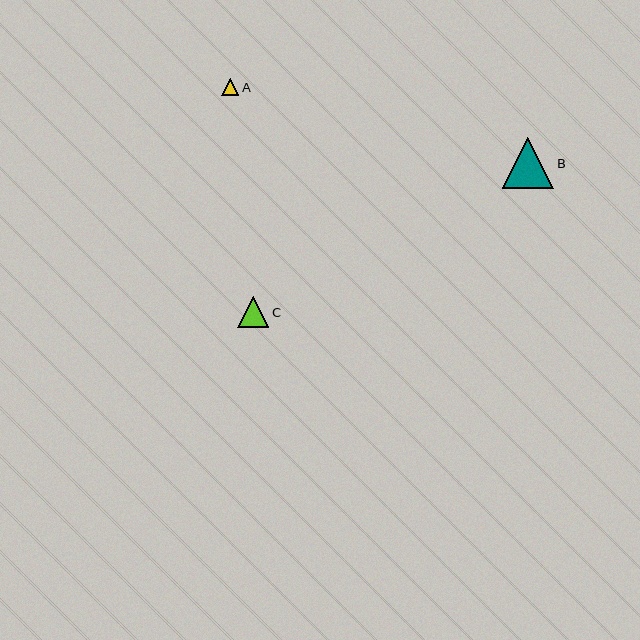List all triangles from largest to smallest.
From largest to smallest: B, C, A.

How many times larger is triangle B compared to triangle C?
Triangle B is approximately 1.6 times the size of triangle C.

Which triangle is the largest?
Triangle B is the largest with a size of approximately 51 pixels.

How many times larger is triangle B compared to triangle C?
Triangle B is approximately 1.6 times the size of triangle C.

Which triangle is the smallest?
Triangle A is the smallest with a size of approximately 17 pixels.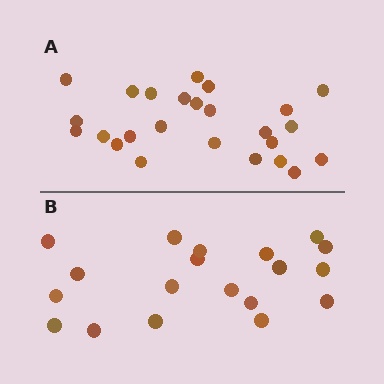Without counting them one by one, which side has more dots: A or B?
Region A (the top region) has more dots.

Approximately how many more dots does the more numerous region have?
Region A has about 6 more dots than region B.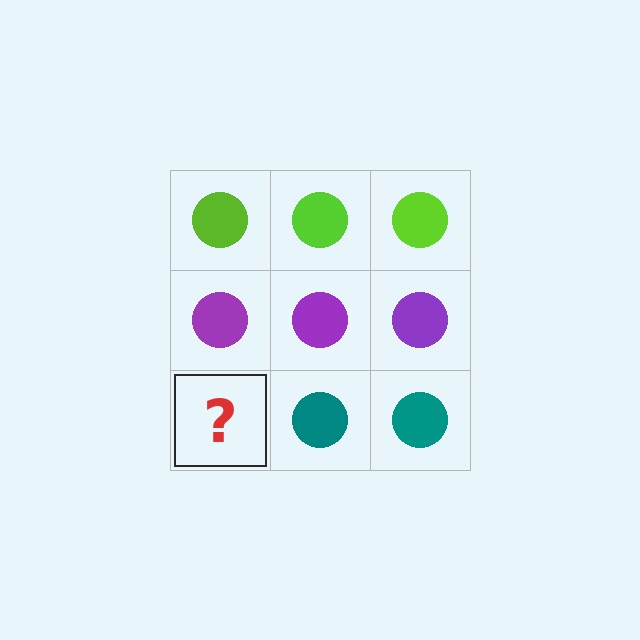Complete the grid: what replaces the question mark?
The question mark should be replaced with a teal circle.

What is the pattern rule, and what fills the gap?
The rule is that each row has a consistent color. The gap should be filled with a teal circle.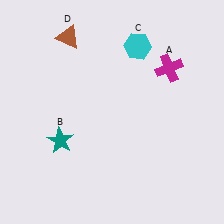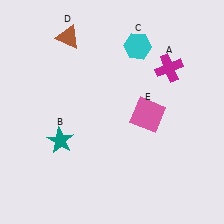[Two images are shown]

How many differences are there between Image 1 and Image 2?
There is 1 difference between the two images.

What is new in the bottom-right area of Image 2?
A pink square (E) was added in the bottom-right area of Image 2.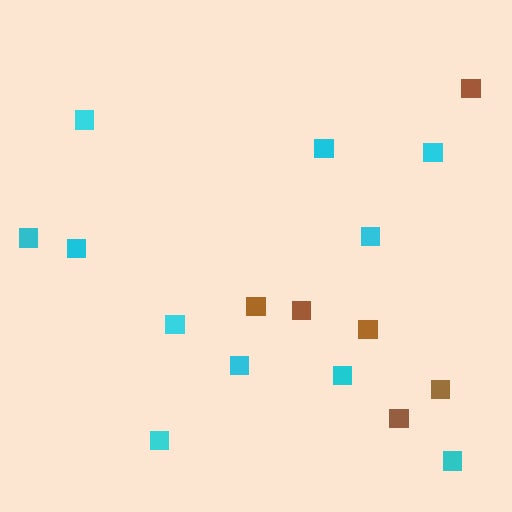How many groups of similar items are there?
There are 2 groups: one group of brown squares (6) and one group of cyan squares (11).